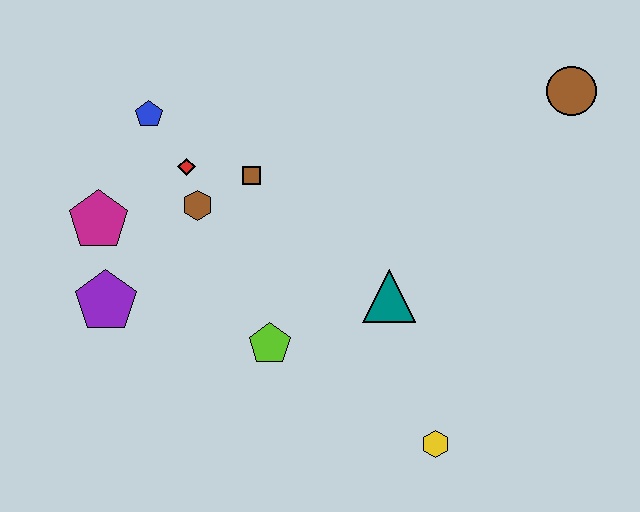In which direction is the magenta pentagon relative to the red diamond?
The magenta pentagon is to the left of the red diamond.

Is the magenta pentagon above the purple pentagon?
Yes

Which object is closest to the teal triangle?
The lime pentagon is closest to the teal triangle.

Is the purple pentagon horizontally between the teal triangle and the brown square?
No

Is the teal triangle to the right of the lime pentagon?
Yes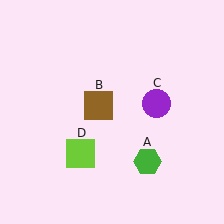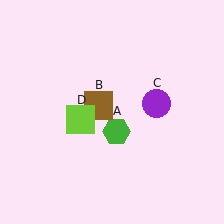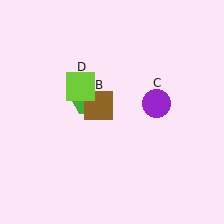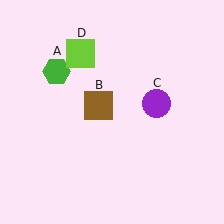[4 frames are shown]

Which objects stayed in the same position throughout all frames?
Brown square (object B) and purple circle (object C) remained stationary.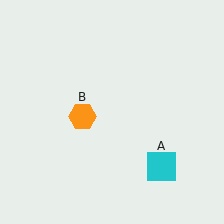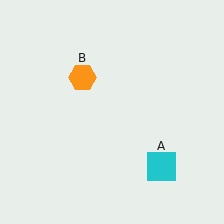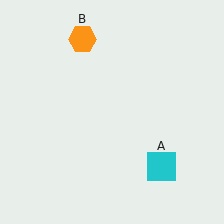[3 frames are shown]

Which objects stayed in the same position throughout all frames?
Cyan square (object A) remained stationary.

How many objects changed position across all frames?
1 object changed position: orange hexagon (object B).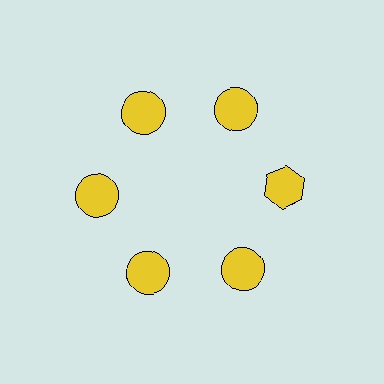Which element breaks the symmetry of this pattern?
The yellow hexagon at roughly the 3 o'clock position breaks the symmetry. All other shapes are yellow circles.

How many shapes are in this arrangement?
There are 6 shapes arranged in a ring pattern.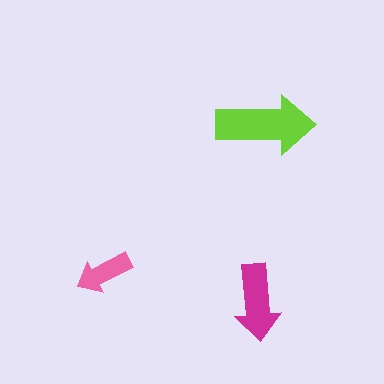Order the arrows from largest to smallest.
the lime one, the magenta one, the pink one.